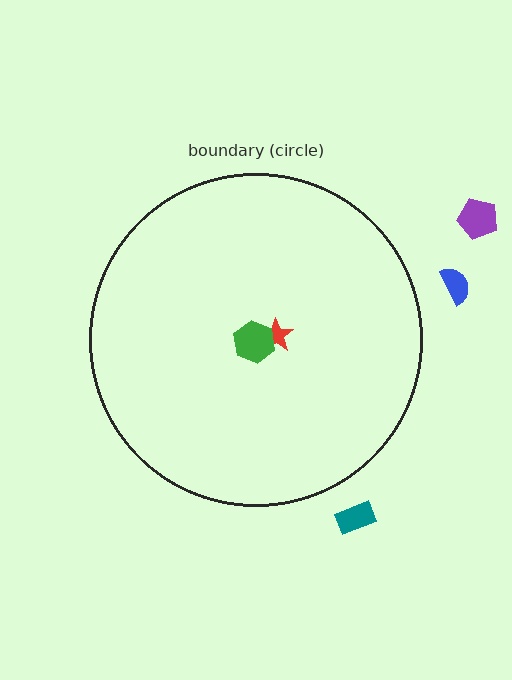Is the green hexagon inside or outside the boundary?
Inside.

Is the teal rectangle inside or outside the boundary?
Outside.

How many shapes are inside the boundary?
2 inside, 3 outside.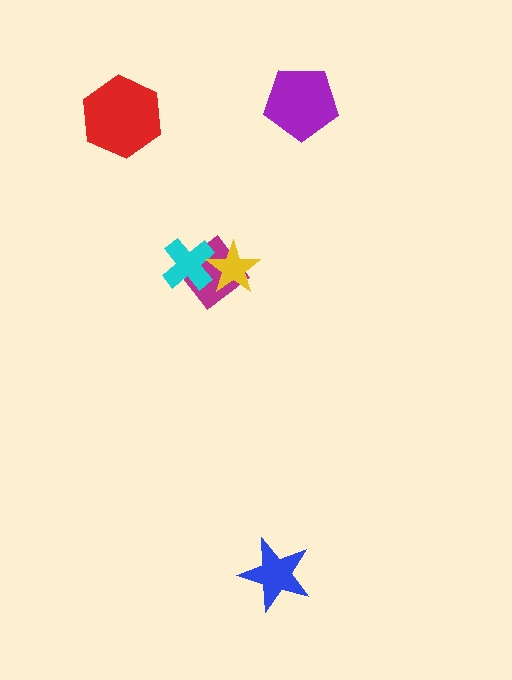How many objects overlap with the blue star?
0 objects overlap with the blue star.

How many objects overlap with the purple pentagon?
0 objects overlap with the purple pentagon.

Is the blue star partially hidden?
No, no other shape covers it.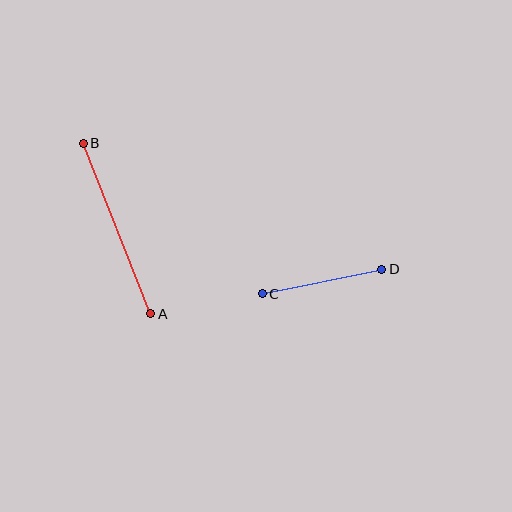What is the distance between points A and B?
The distance is approximately 183 pixels.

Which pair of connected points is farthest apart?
Points A and B are farthest apart.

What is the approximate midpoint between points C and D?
The midpoint is at approximately (322, 282) pixels.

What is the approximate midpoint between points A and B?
The midpoint is at approximately (117, 228) pixels.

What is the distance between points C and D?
The distance is approximately 122 pixels.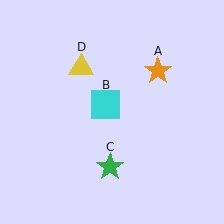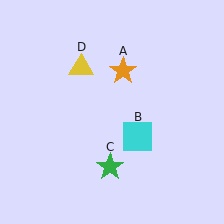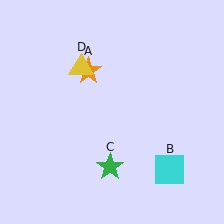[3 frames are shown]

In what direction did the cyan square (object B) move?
The cyan square (object B) moved down and to the right.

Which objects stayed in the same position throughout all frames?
Green star (object C) and yellow triangle (object D) remained stationary.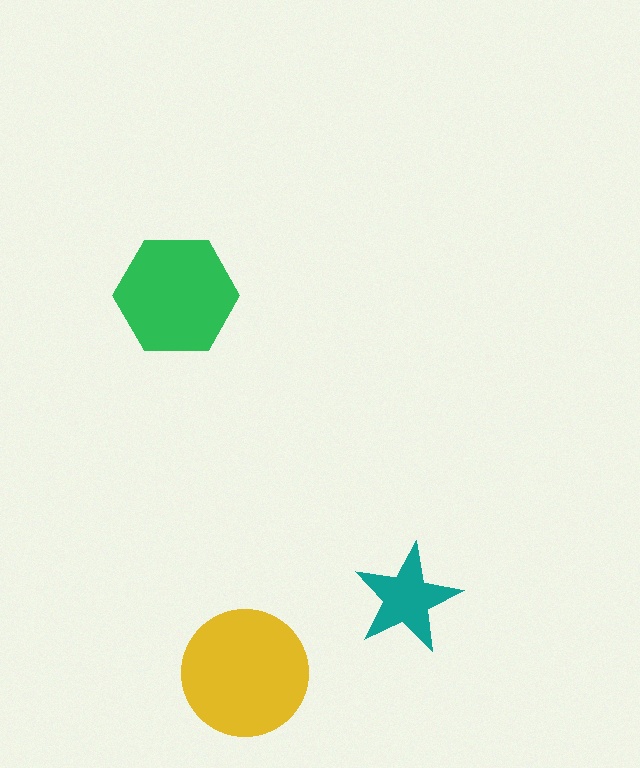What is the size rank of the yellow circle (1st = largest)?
1st.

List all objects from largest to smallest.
The yellow circle, the green hexagon, the teal star.